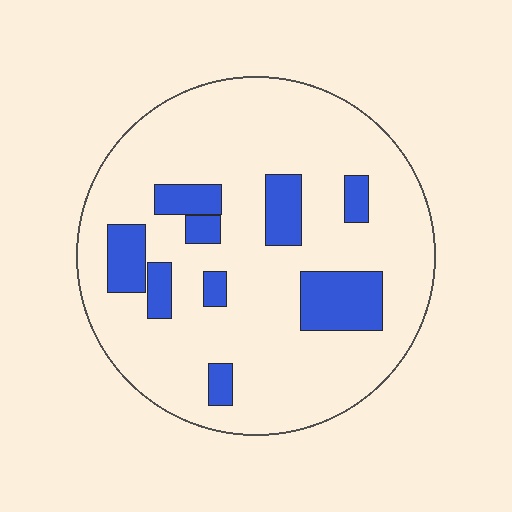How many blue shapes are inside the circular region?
9.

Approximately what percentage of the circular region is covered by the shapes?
Approximately 20%.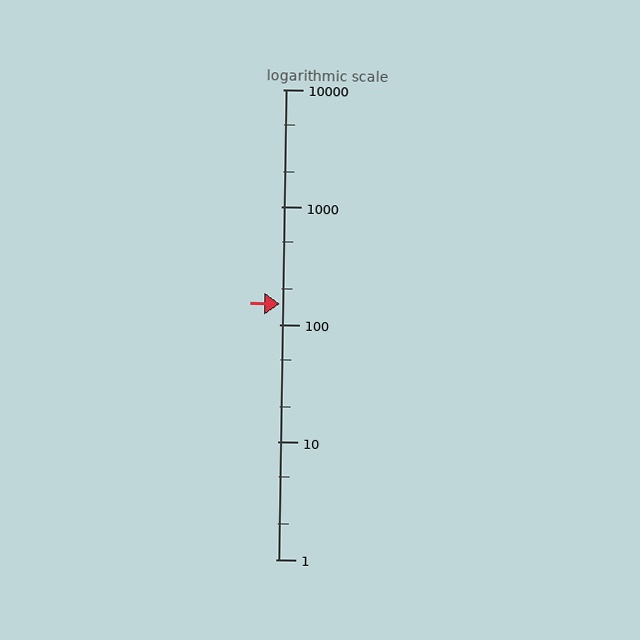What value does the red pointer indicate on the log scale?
The pointer indicates approximately 150.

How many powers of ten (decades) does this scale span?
The scale spans 4 decades, from 1 to 10000.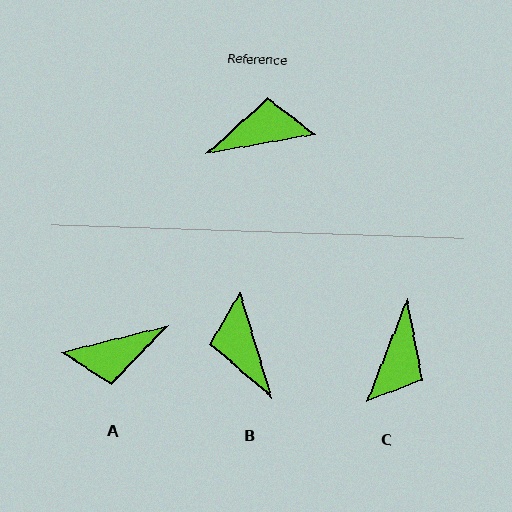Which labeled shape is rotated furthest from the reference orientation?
A, about 176 degrees away.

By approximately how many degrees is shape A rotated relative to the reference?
Approximately 176 degrees clockwise.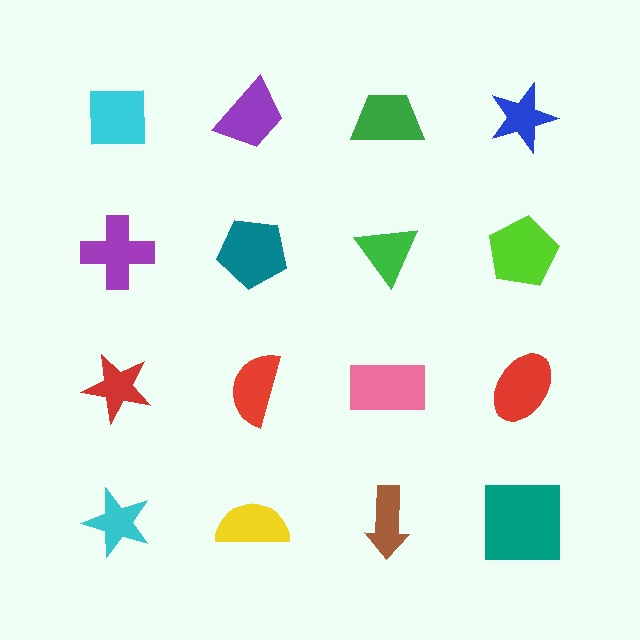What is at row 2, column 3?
A green triangle.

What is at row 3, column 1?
A red star.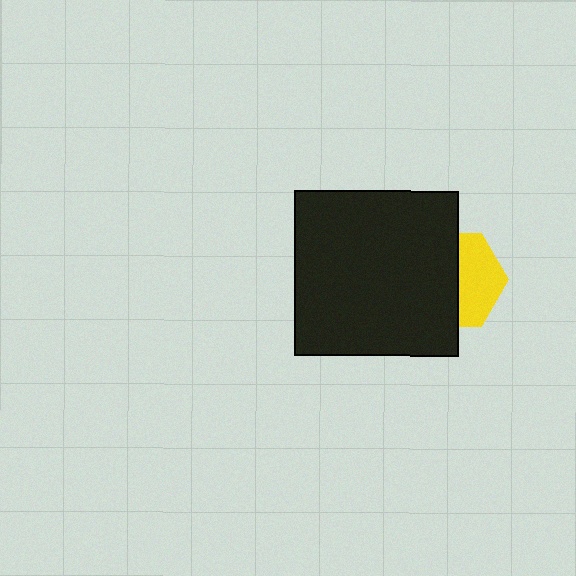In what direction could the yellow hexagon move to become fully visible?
The yellow hexagon could move right. That would shift it out from behind the black square entirely.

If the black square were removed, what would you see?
You would see the complete yellow hexagon.